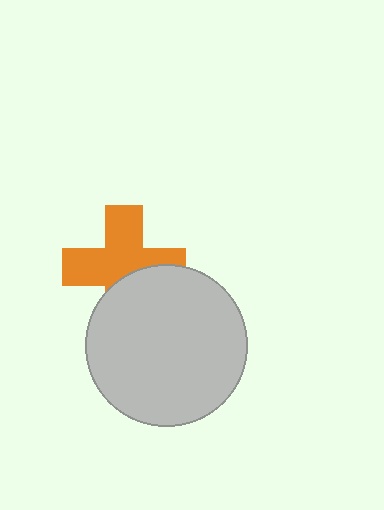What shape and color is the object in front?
The object in front is a light gray circle.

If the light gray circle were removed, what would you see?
You would see the complete orange cross.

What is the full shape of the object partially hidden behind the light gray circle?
The partially hidden object is an orange cross.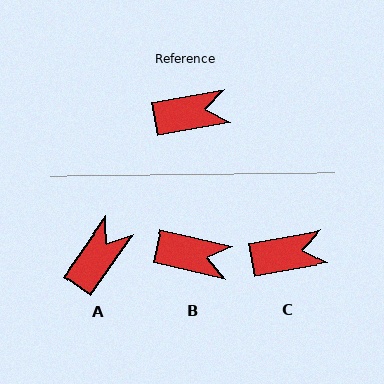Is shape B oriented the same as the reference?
No, it is off by about 24 degrees.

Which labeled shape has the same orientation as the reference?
C.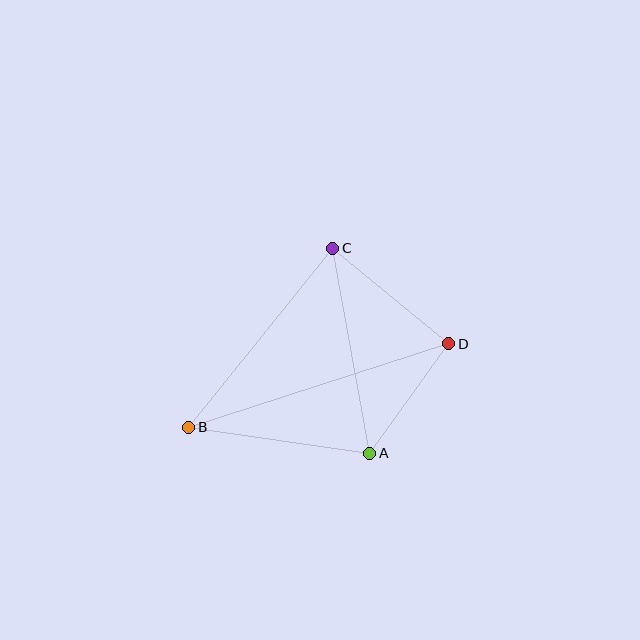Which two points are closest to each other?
Points A and D are closest to each other.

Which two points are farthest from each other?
Points B and D are farthest from each other.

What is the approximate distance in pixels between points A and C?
The distance between A and C is approximately 208 pixels.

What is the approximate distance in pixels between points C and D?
The distance between C and D is approximately 150 pixels.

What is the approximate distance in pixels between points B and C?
The distance between B and C is approximately 230 pixels.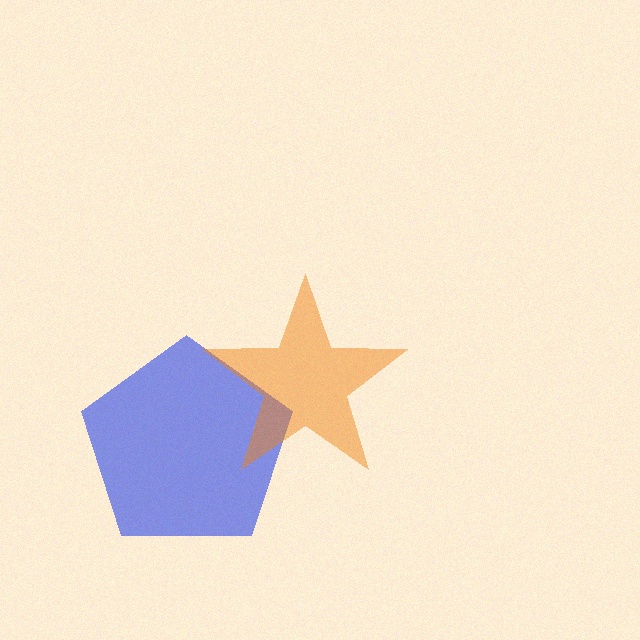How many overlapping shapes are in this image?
There are 2 overlapping shapes in the image.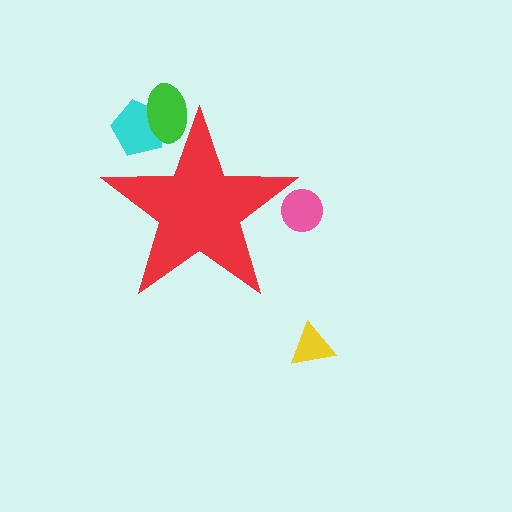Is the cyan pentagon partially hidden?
Yes, the cyan pentagon is partially hidden behind the red star.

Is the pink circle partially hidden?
Yes, the pink circle is partially hidden behind the red star.